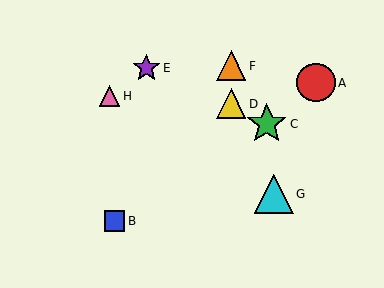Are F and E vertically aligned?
No, F is at x≈231 and E is at x≈146.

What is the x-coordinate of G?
Object G is at x≈274.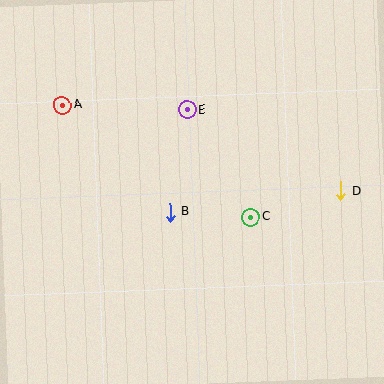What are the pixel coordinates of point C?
Point C is at (251, 217).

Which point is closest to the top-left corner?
Point A is closest to the top-left corner.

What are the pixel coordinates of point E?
Point E is at (187, 110).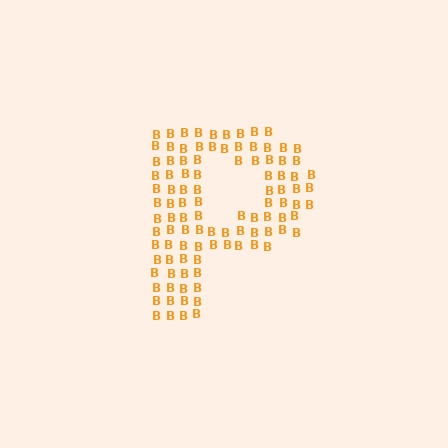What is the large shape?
The large shape is the letter P.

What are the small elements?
The small elements are letter B's.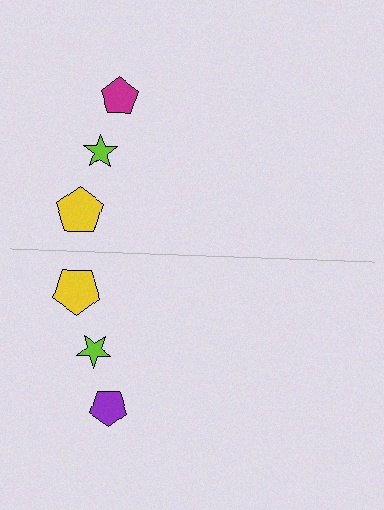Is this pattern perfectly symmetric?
No, the pattern is not perfectly symmetric. The purple pentagon on the bottom side breaks the symmetry — its mirror counterpart is magenta.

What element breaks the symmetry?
The purple pentagon on the bottom side breaks the symmetry — its mirror counterpart is magenta.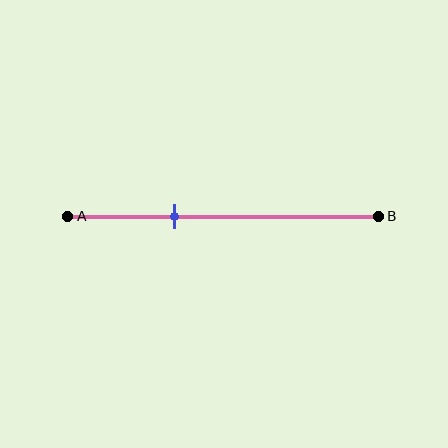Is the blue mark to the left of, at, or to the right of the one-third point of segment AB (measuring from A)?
The blue mark is approximately at the one-third point of segment AB.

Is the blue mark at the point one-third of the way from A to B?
Yes, the mark is approximately at the one-third point.